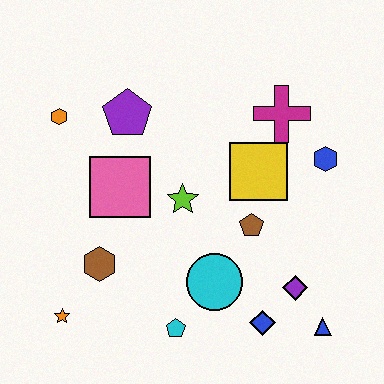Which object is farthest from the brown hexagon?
The blue hexagon is farthest from the brown hexagon.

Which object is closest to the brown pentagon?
The yellow square is closest to the brown pentagon.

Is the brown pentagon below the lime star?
Yes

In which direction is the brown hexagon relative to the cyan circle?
The brown hexagon is to the left of the cyan circle.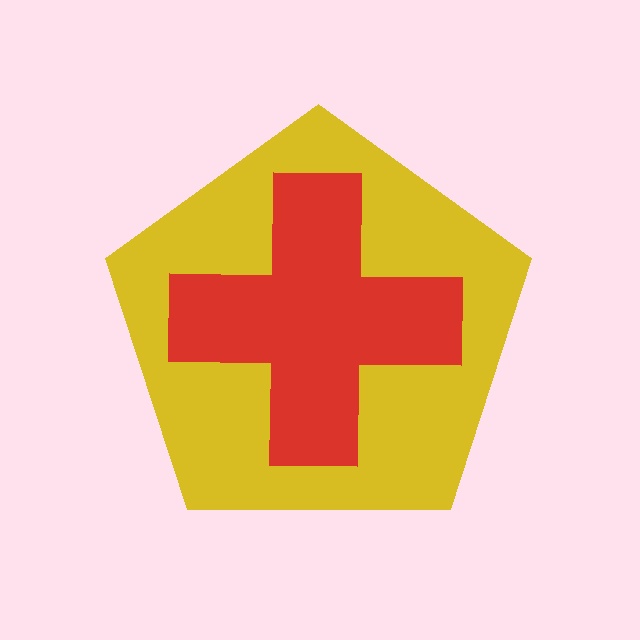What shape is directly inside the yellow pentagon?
The red cross.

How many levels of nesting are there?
2.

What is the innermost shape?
The red cross.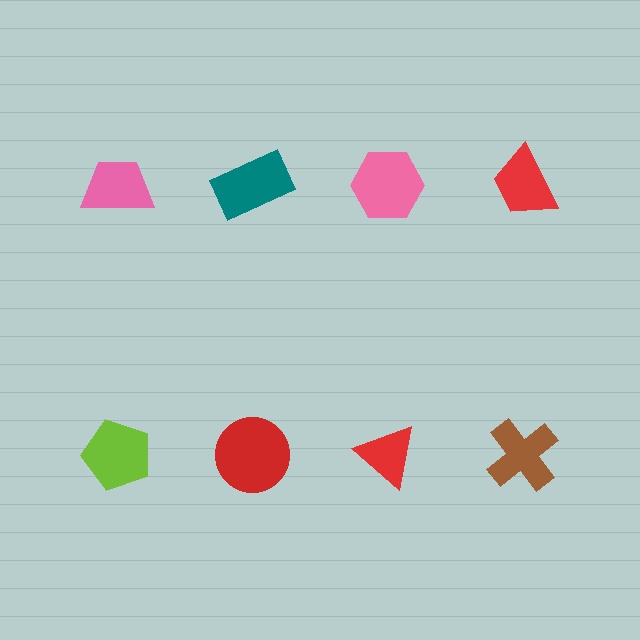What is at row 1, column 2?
A teal rectangle.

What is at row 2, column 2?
A red circle.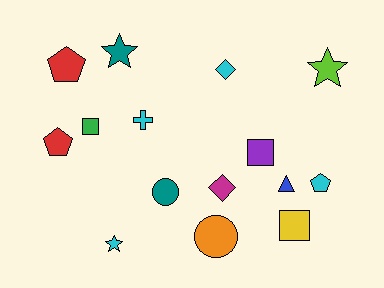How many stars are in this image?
There are 3 stars.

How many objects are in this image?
There are 15 objects.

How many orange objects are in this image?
There is 1 orange object.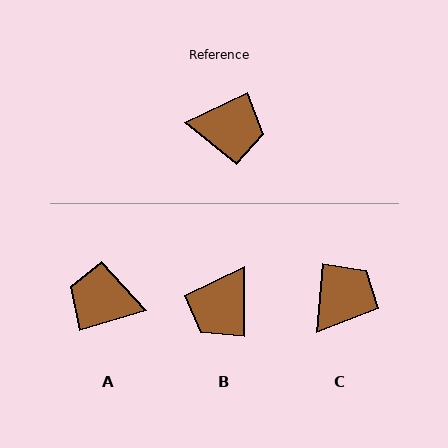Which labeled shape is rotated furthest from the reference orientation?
A, about 171 degrees away.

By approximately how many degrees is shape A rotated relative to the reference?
Approximately 171 degrees counter-clockwise.